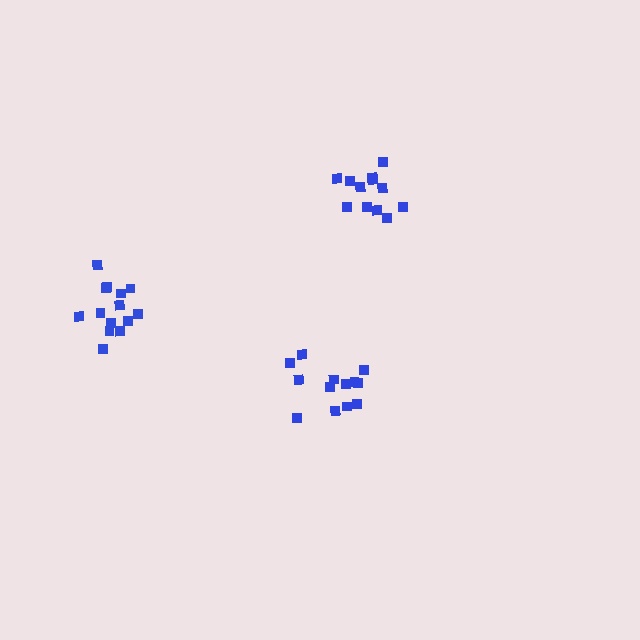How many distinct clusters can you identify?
There are 3 distinct clusters.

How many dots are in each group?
Group 1: 12 dots, Group 2: 14 dots, Group 3: 13 dots (39 total).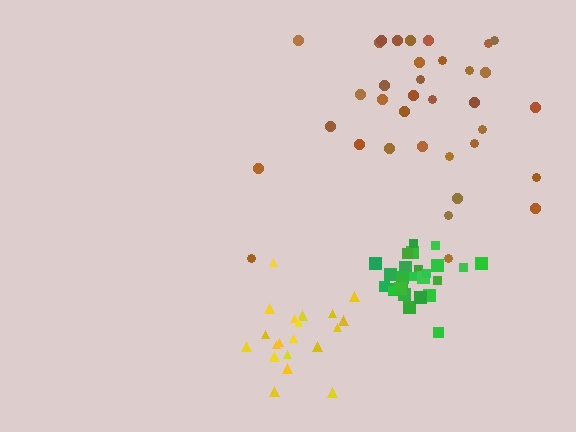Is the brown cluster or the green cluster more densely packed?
Green.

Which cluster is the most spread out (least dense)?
Brown.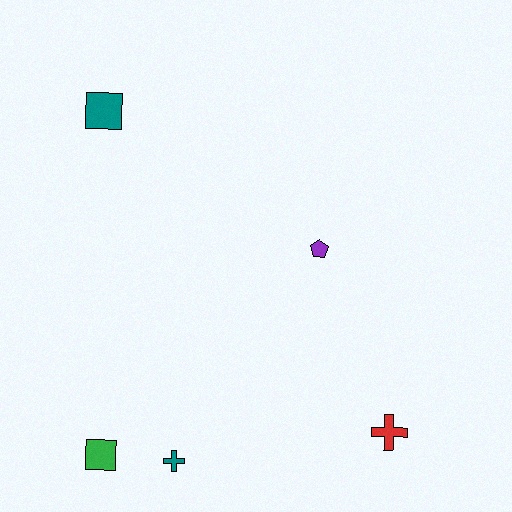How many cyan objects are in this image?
There are no cyan objects.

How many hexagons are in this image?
There are no hexagons.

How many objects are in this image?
There are 5 objects.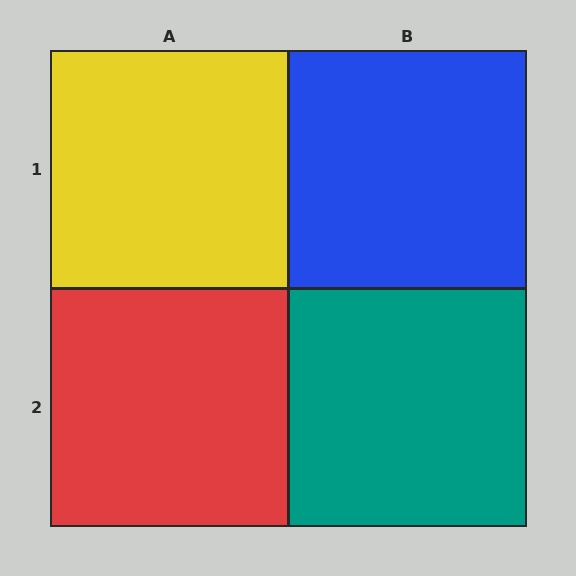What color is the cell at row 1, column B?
Blue.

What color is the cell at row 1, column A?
Yellow.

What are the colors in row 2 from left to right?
Red, teal.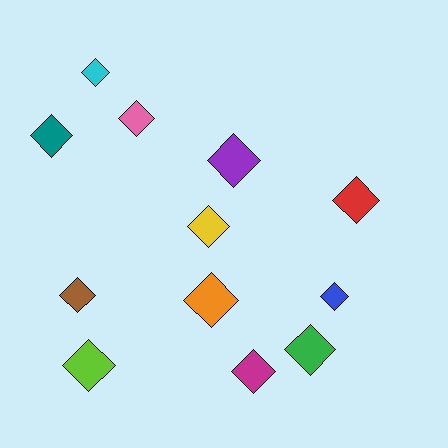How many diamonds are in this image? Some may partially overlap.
There are 12 diamonds.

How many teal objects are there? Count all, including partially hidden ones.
There is 1 teal object.